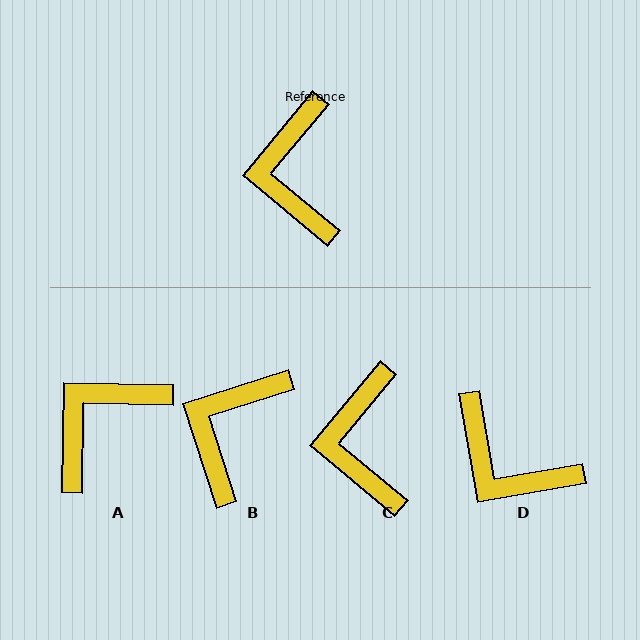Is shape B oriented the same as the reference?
No, it is off by about 32 degrees.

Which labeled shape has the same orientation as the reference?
C.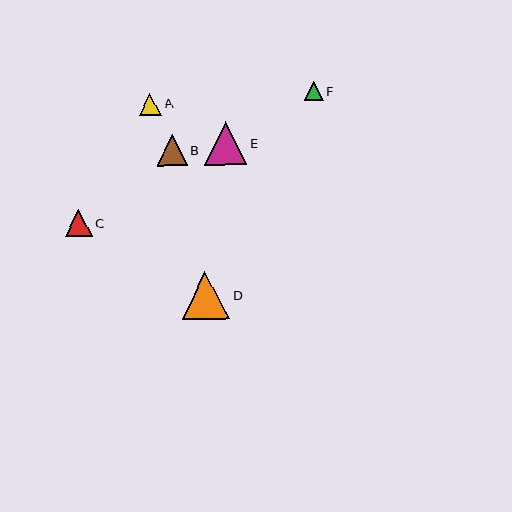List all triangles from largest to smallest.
From largest to smallest: D, E, B, C, A, F.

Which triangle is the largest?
Triangle D is the largest with a size of approximately 48 pixels.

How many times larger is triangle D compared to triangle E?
Triangle D is approximately 1.1 times the size of triangle E.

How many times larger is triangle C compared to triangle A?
Triangle C is approximately 1.2 times the size of triangle A.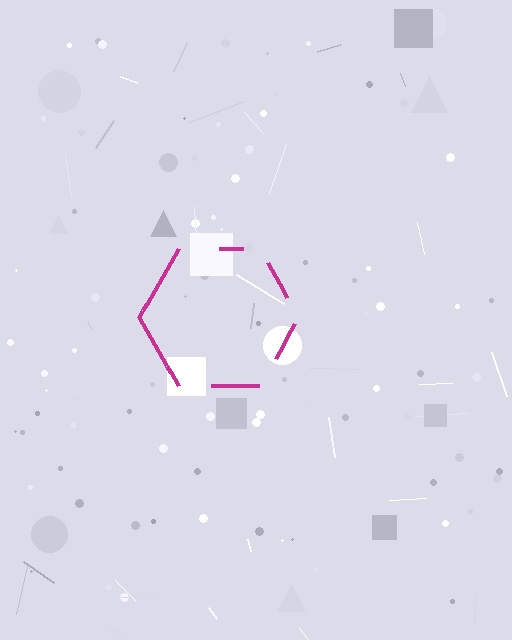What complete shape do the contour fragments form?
The contour fragments form a hexagon.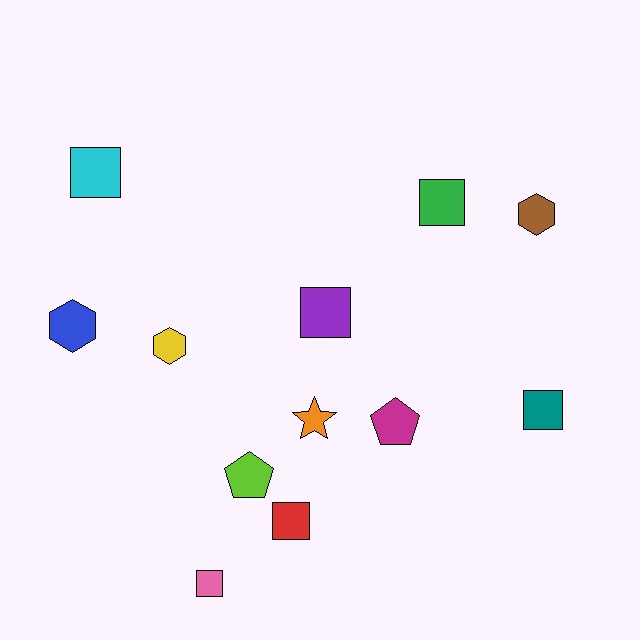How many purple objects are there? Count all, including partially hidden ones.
There is 1 purple object.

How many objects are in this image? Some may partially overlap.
There are 12 objects.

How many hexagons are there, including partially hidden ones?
There are 3 hexagons.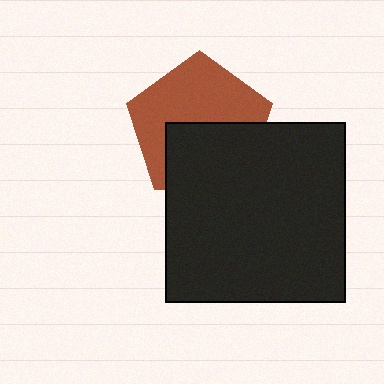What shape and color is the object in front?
The object in front is a black square.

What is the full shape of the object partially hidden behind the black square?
The partially hidden object is a brown pentagon.